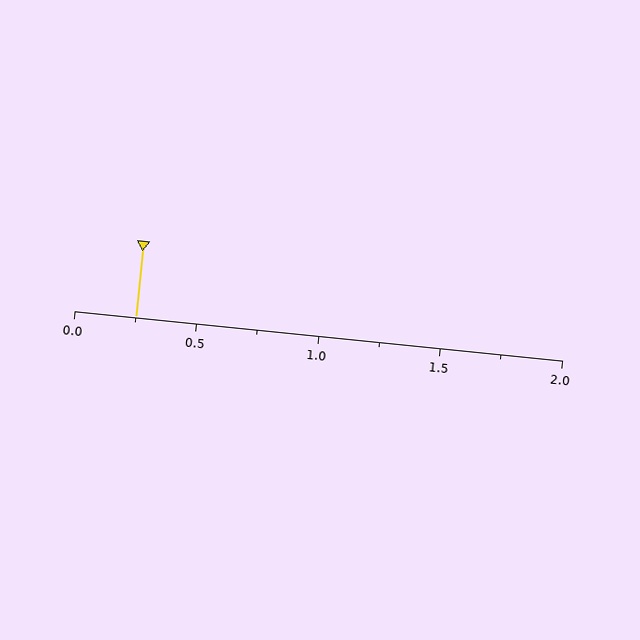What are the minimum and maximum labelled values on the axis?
The axis runs from 0.0 to 2.0.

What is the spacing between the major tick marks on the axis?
The major ticks are spaced 0.5 apart.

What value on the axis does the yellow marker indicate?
The marker indicates approximately 0.25.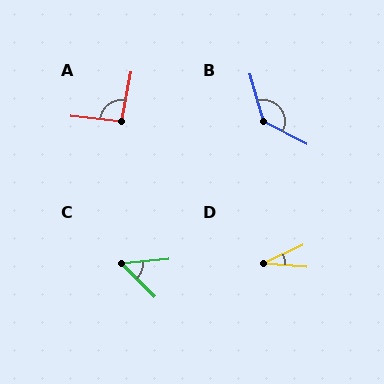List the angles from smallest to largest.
D (30°), C (50°), A (95°), B (134°).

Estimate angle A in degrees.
Approximately 95 degrees.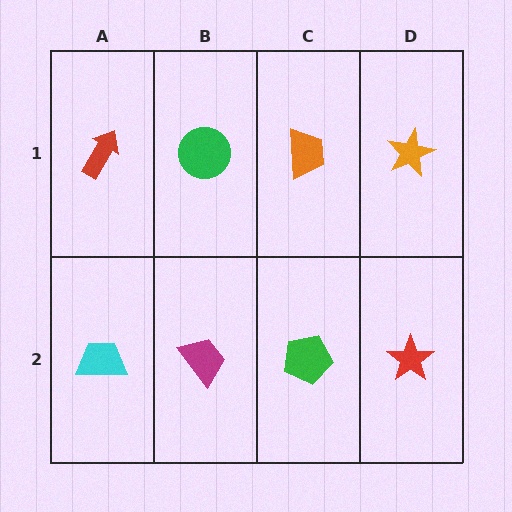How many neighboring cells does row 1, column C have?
3.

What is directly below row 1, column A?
A cyan trapezoid.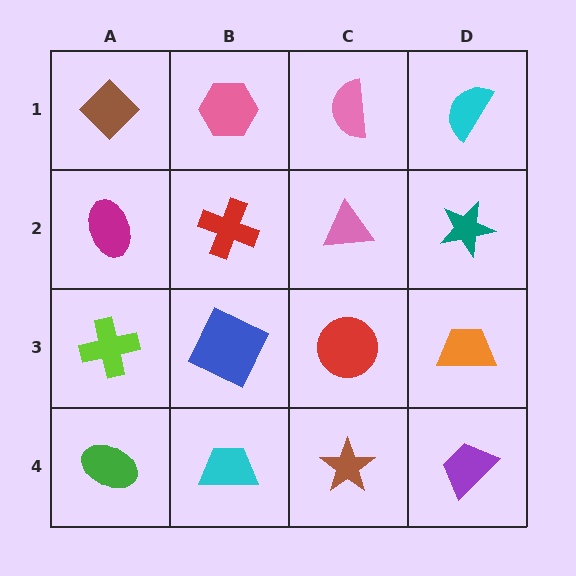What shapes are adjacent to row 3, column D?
A teal star (row 2, column D), a purple trapezoid (row 4, column D), a red circle (row 3, column C).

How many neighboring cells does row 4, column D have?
2.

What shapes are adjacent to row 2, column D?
A cyan semicircle (row 1, column D), an orange trapezoid (row 3, column D), a pink triangle (row 2, column C).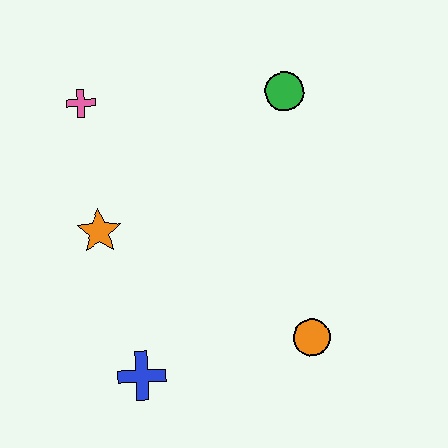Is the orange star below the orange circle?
No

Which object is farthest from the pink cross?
The orange circle is farthest from the pink cross.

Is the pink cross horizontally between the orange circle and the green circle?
No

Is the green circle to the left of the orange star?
No